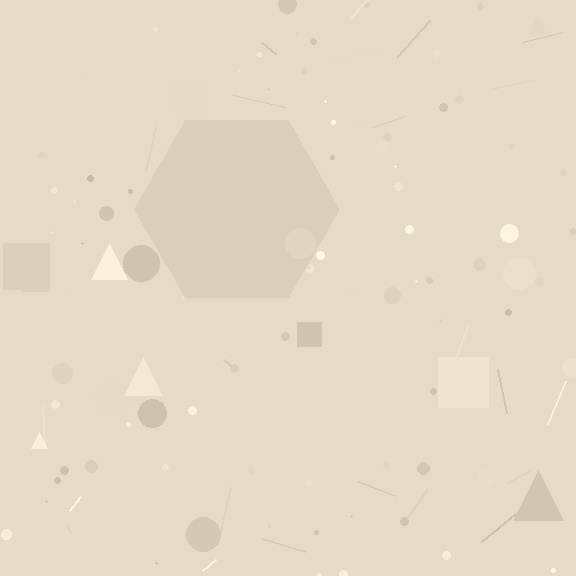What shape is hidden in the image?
A hexagon is hidden in the image.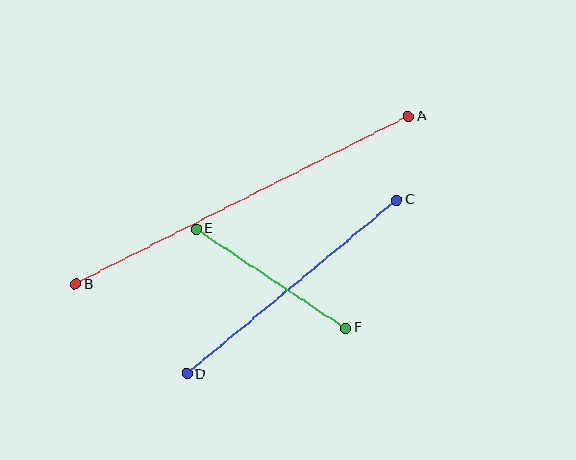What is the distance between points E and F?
The distance is approximately 180 pixels.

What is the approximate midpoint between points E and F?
The midpoint is at approximately (271, 278) pixels.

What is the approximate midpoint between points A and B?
The midpoint is at approximately (242, 200) pixels.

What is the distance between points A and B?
The distance is approximately 372 pixels.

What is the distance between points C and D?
The distance is approximately 272 pixels.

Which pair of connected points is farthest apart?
Points A and B are farthest apart.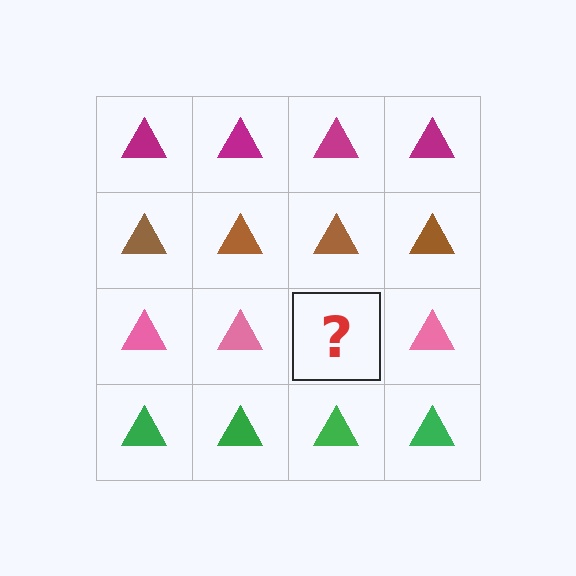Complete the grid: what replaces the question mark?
The question mark should be replaced with a pink triangle.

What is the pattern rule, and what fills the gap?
The rule is that each row has a consistent color. The gap should be filled with a pink triangle.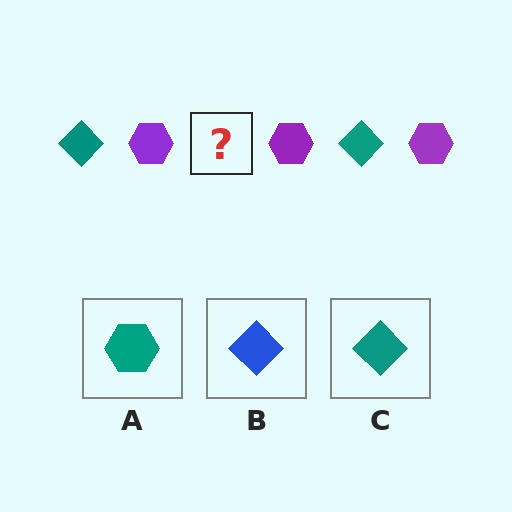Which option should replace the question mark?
Option C.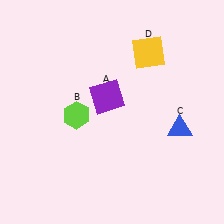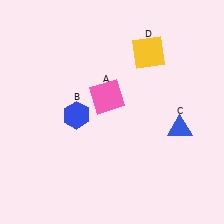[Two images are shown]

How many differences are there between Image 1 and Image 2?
There are 2 differences between the two images.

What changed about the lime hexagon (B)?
In Image 1, B is lime. In Image 2, it changed to blue.